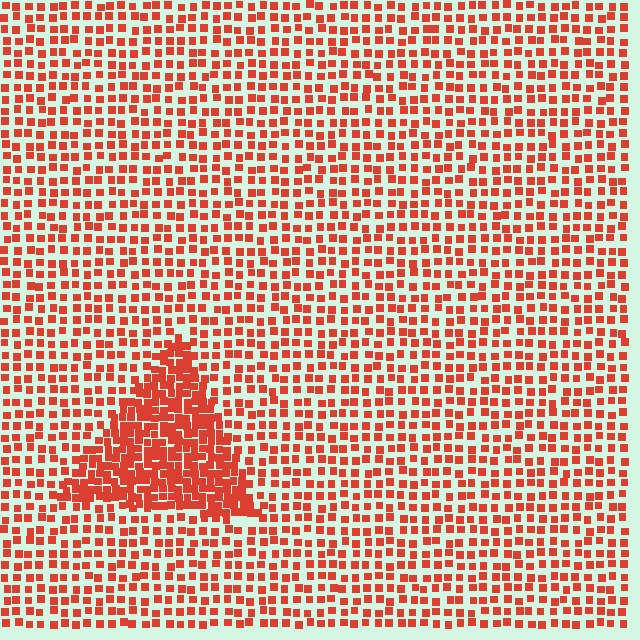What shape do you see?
I see a triangle.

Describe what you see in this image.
The image contains small red elements arranged at two different densities. A triangle-shaped region is visible where the elements are more densely packed than the surrounding area.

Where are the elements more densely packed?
The elements are more densely packed inside the triangle boundary.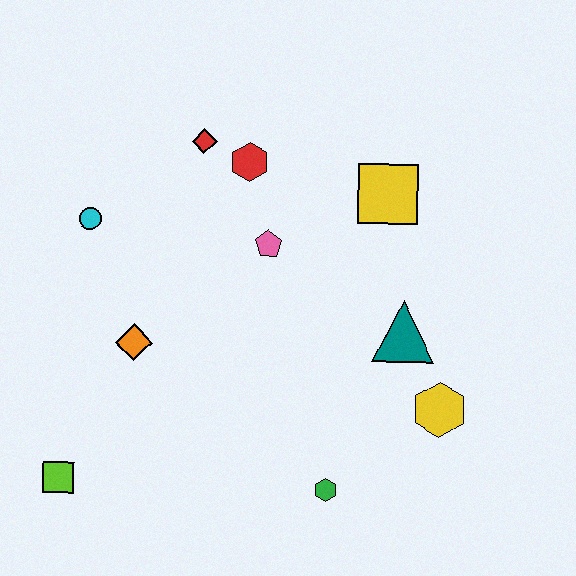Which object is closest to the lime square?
The orange diamond is closest to the lime square.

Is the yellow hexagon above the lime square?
Yes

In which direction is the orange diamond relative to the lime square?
The orange diamond is above the lime square.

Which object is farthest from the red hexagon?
The lime square is farthest from the red hexagon.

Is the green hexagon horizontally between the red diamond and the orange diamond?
No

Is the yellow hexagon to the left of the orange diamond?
No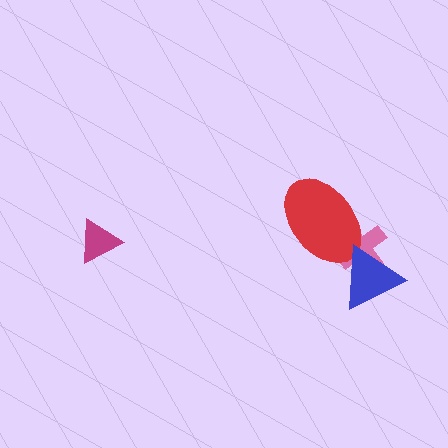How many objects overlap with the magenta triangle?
0 objects overlap with the magenta triangle.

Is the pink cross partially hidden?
Yes, it is partially covered by another shape.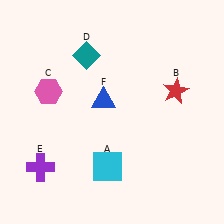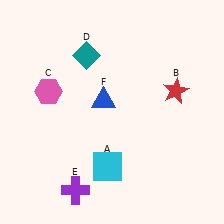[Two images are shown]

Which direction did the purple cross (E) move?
The purple cross (E) moved right.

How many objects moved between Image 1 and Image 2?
1 object moved between the two images.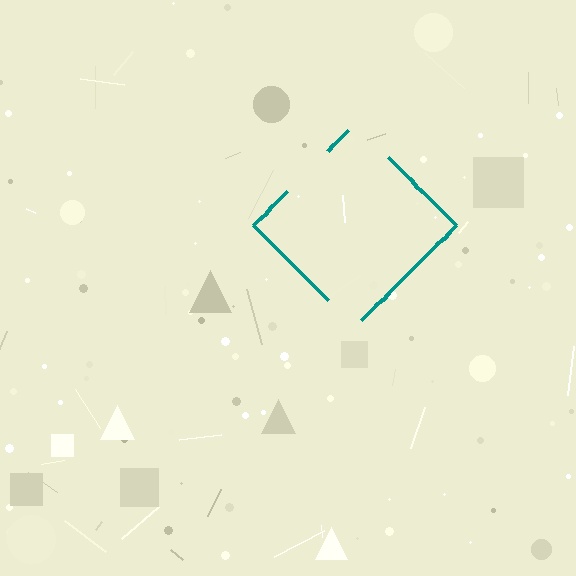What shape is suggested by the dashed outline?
The dashed outline suggests a diamond.